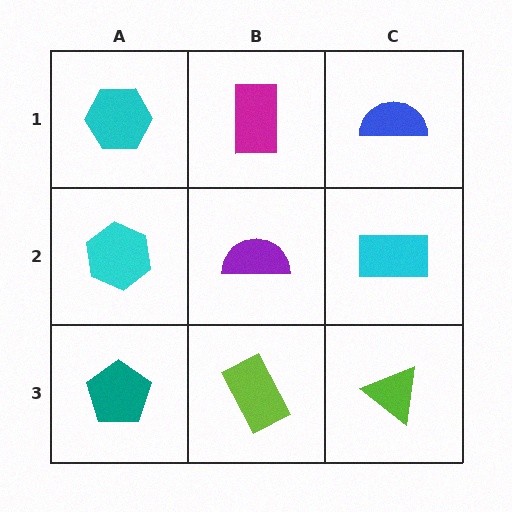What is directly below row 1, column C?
A cyan rectangle.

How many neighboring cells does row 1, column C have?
2.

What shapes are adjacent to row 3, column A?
A cyan hexagon (row 2, column A), a lime rectangle (row 3, column B).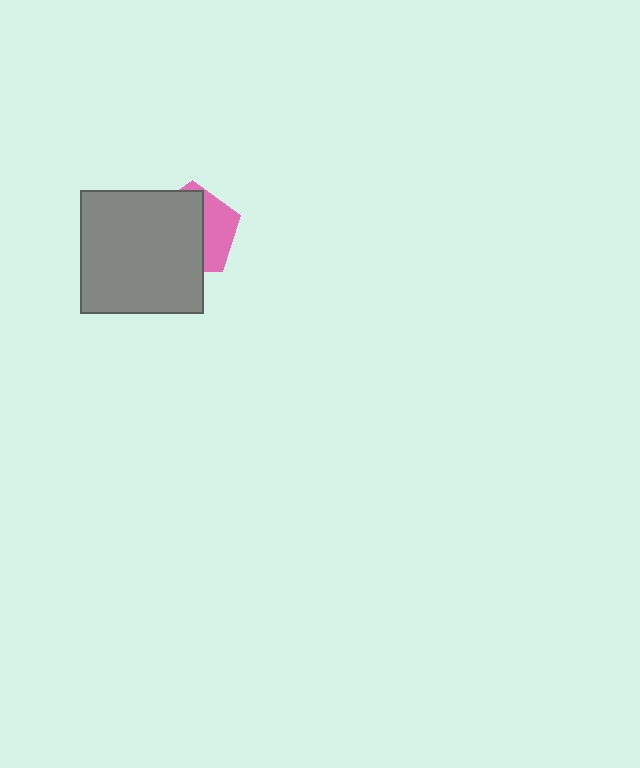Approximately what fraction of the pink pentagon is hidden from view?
Roughly 64% of the pink pentagon is hidden behind the gray square.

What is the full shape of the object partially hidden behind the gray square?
The partially hidden object is a pink pentagon.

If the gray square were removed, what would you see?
You would see the complete pink pentagon.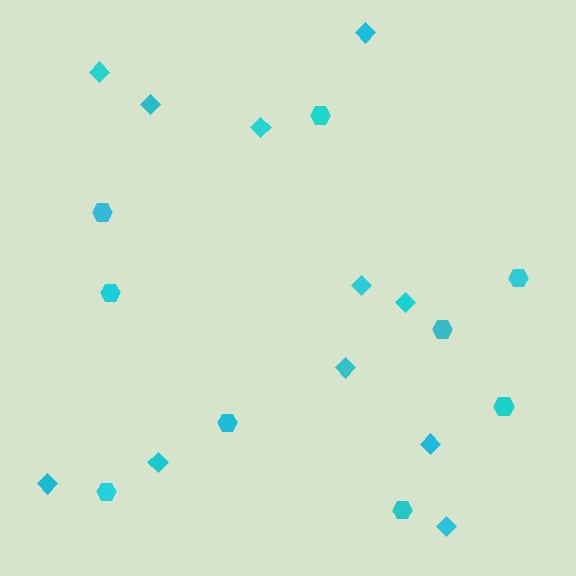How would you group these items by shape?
There are 2 groups: one group of hexagons (9) and one group of diamonds (11).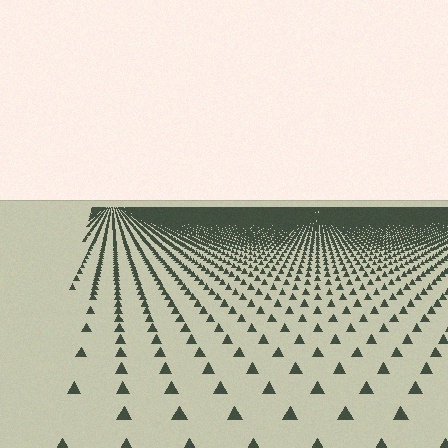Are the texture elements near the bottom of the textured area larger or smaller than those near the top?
Larger. Near the bottom, elements are closer to the viewer and appear at a bigger on-screen size.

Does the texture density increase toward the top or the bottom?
Density increases toward the top.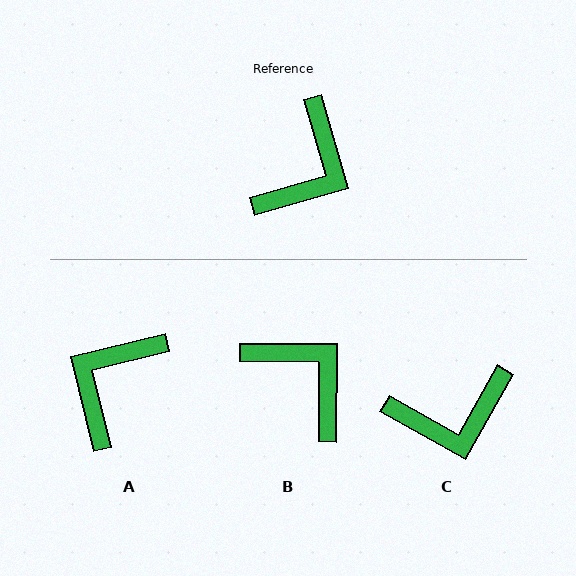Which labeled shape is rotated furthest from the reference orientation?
A, about 178 degrees away.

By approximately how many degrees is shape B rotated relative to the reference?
Approximately 74 degrees counter-clockwise.